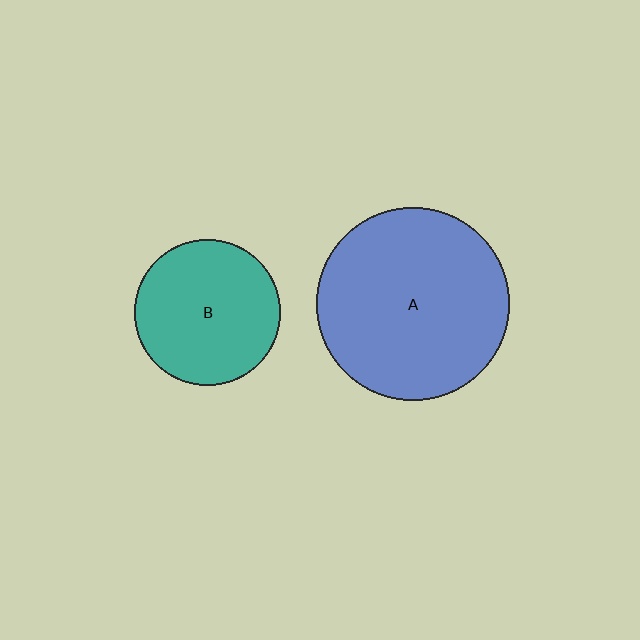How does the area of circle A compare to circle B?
Approximately 1.8 times.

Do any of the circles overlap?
No, none of the circles overlap.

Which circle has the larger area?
Circle A (blue).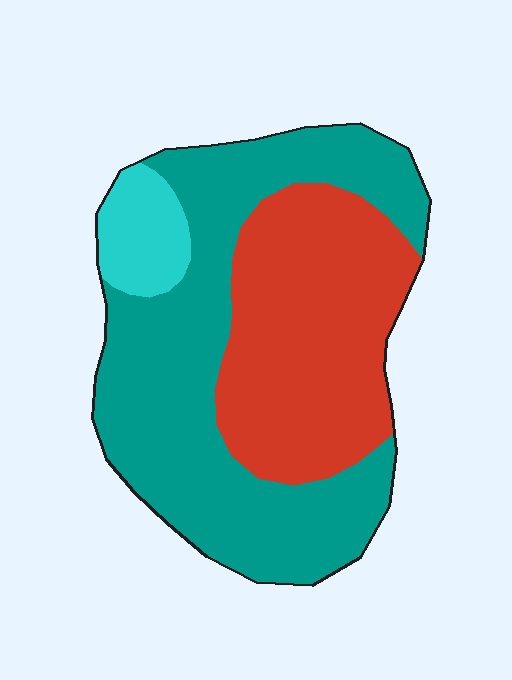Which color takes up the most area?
Teal, at roughly 55%.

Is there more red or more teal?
Teal.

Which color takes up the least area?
Cyan, at roughly 10%.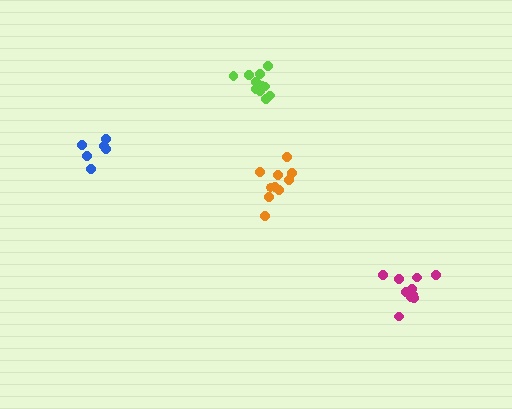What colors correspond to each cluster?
The clusters are colored: orange, lime, blue, magenta.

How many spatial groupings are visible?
There are 4 spatial groupings.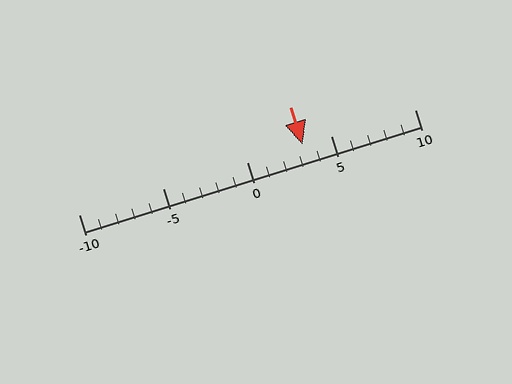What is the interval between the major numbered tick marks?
The major tick marks are spaced 5 units apart.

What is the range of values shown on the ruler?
The ruler shows values from -10 to 10.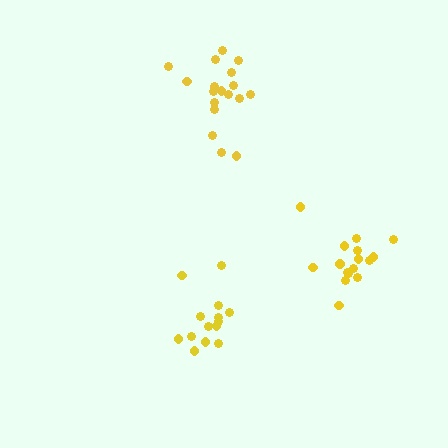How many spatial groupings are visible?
There are 3 spatial groupings.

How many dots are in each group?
Group 1: 16 dots, Group 2: 18 dots, Group 3: 14 dots (48 total).